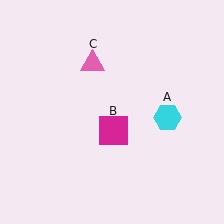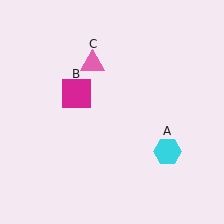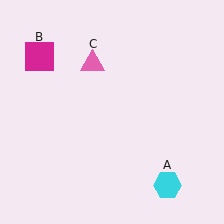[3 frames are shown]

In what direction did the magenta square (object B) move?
The magenta square (object B) moved up and to the left.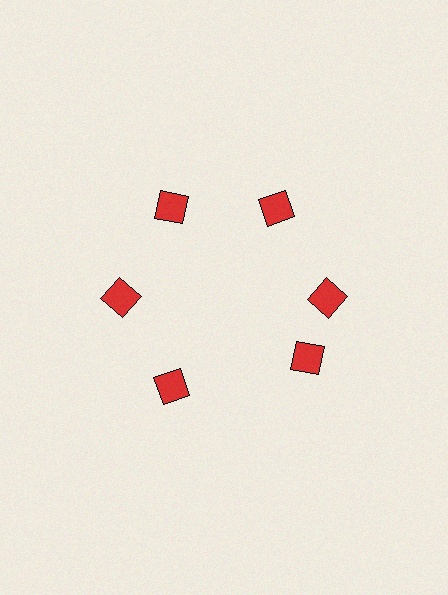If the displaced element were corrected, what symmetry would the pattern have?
It would have 6-fold rotational symmetry — the pattern would map onto itself every 60 degrees.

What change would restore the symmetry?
The symmetry would be restored by rotating it back into even spacing with its neighbors so that all 6 diamonds sit at equal angles and equal distance from the center.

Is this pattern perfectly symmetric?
No. The 6 red diamonds are arranged in a ring, but one element near the 5 o'clock position is rotated out of alignment along the ring, breaking the 6-fold rotational symmetry.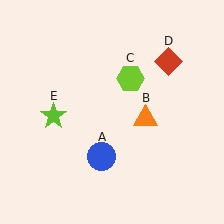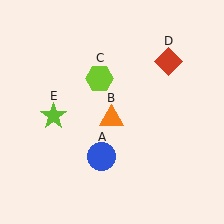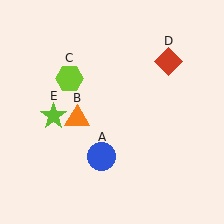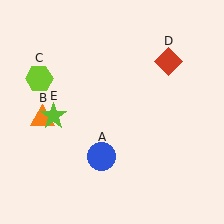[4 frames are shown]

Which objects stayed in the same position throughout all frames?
Blue circle (object A) and red diamond (object D) and lime star (object E) remained stationary.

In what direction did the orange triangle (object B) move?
The orange triangle (object B) moved left.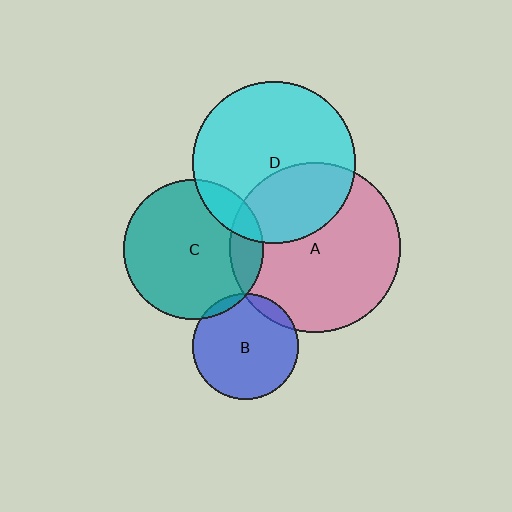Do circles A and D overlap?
Yes.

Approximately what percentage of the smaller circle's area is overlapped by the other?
Approximately 35%.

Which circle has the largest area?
Circle A (pink).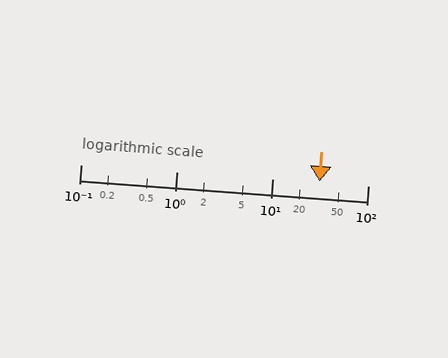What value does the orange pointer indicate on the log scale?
The pointer indicates approximately 31.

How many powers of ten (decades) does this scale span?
The scale spans 3 decades, from 0.1 to 100.